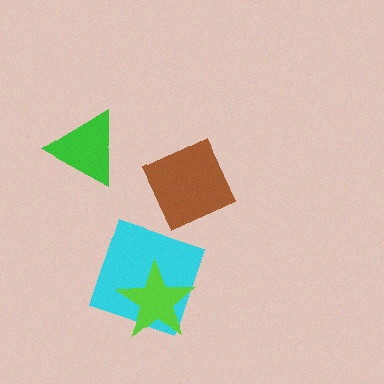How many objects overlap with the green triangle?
0 objects overlap with the green triangle.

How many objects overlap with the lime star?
1 object overlaps with the lime star.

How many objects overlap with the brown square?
0 objects overlap with the brown square.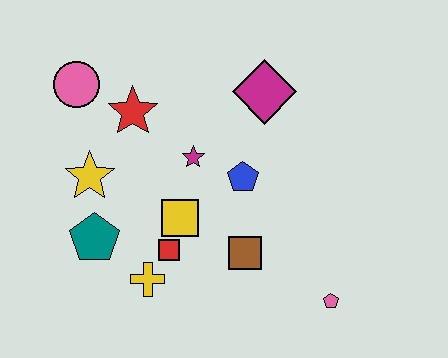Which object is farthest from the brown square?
The pink circle is farthest from the brown square.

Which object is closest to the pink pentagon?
The brown square is closest to the pink pentagon.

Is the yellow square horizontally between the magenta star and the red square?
Yes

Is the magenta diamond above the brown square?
Yes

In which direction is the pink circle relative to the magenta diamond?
The pink circle is to the left of the magenta diamond.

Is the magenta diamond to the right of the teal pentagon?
Yes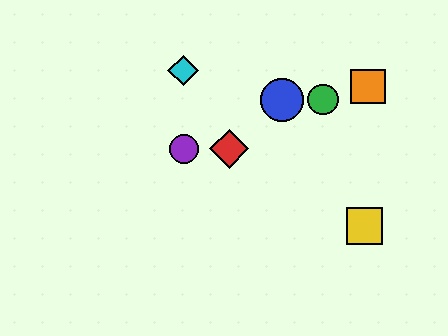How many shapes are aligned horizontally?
2 shapes (the red diamond, the purple circle) are aligned horizontally.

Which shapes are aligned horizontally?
The red diamond, the purple circle are aligned horizontally.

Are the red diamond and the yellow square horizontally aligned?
No, the red diamond is at y≈149 and the yellow square is at y≈226.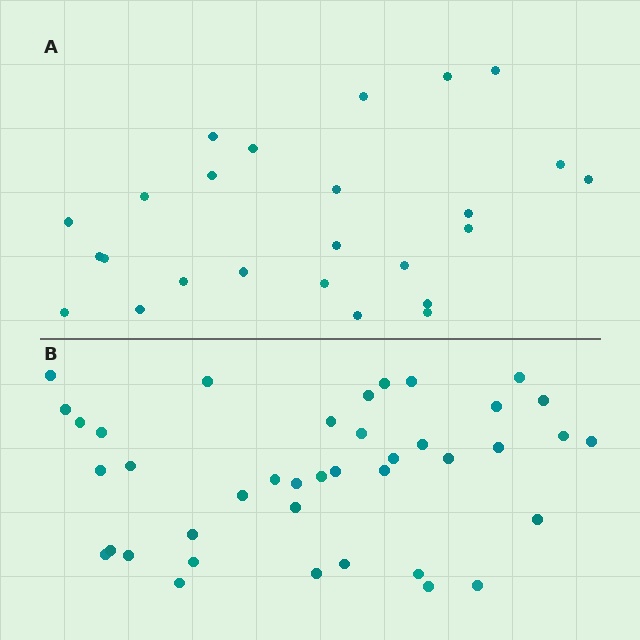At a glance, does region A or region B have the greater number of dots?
Region B (the bottom region) has more dots.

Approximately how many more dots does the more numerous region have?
Region B has approximately 15 more dots than region A.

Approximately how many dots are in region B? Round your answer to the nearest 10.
About 40 dots.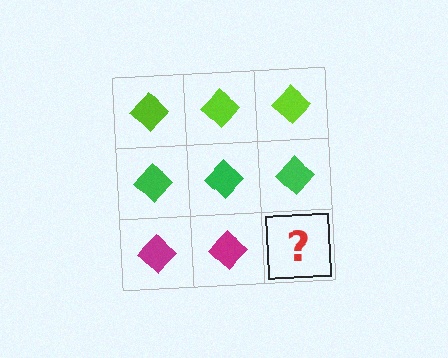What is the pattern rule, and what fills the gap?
The rule is that each row has a consistent color. The gap should be filled with a magenta diamond.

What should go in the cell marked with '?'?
The missing cell should contain a magenta diamond.